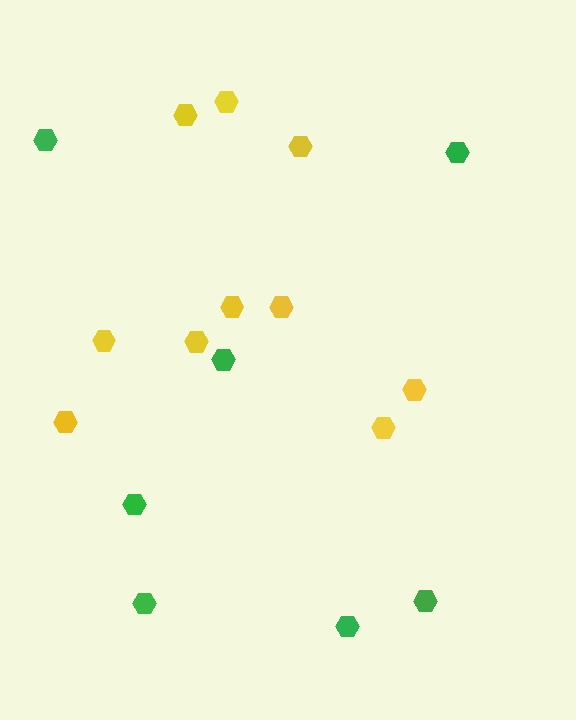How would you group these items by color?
There are 2 groups: one group of green hexagons (7) and one group of yellow hexagons (10).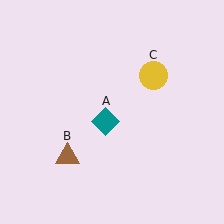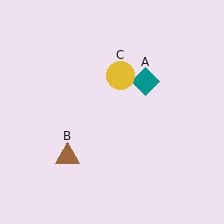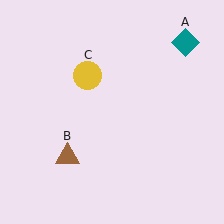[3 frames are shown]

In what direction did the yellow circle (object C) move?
The yellow circle (object C) moved left.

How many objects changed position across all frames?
2 objects changed position: teal diamond (object A), yellow circle (object C).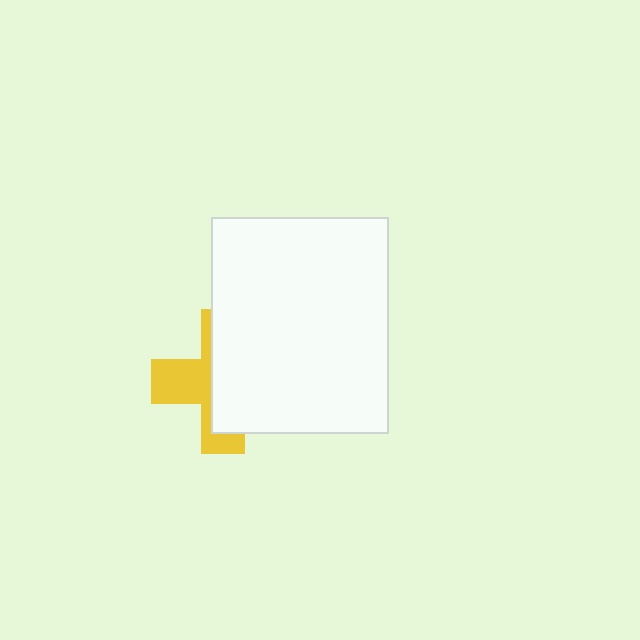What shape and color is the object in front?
The object in front is a white rectangle.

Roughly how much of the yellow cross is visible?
A small part of it is visible (roughly 40%).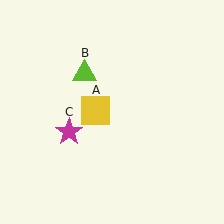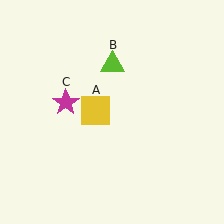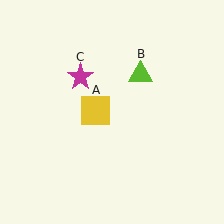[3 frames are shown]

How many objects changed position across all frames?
2 objects changed position: lime triangle (object B), magenta star (object C).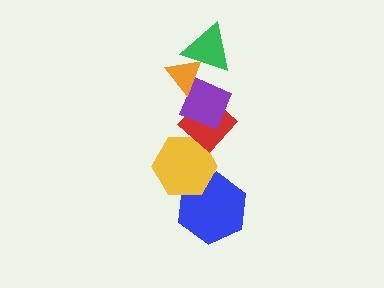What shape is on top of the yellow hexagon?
The red diamond is on top of the yellow hexagon.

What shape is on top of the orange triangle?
The green triangle is on top of the orange triangle.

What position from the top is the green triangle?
The green triangle is 1st from the top.